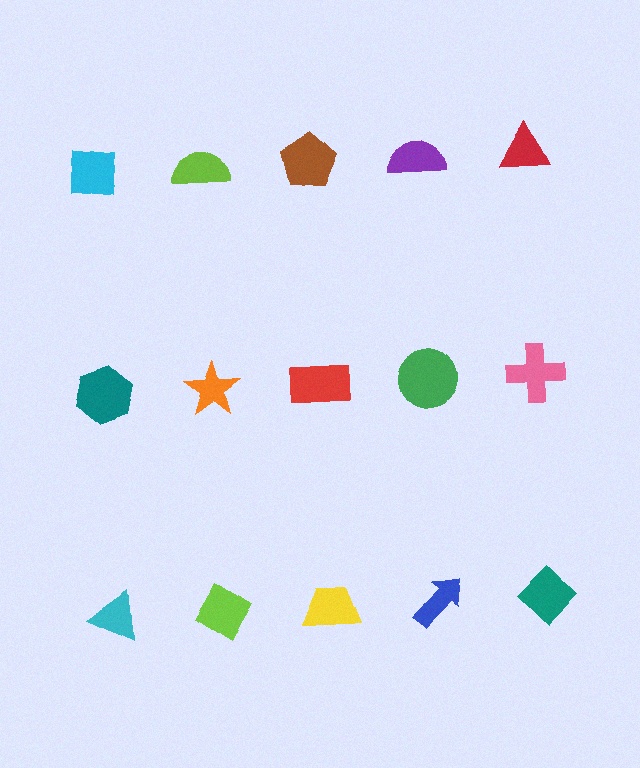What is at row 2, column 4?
A green circle.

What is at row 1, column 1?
A cyan square.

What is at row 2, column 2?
An orange star.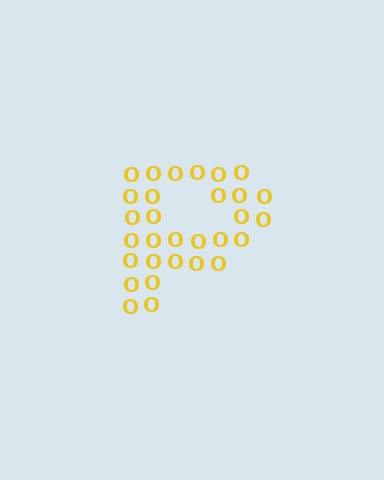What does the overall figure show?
The overall figure shows the letter P.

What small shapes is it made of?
It is made of small letter O's.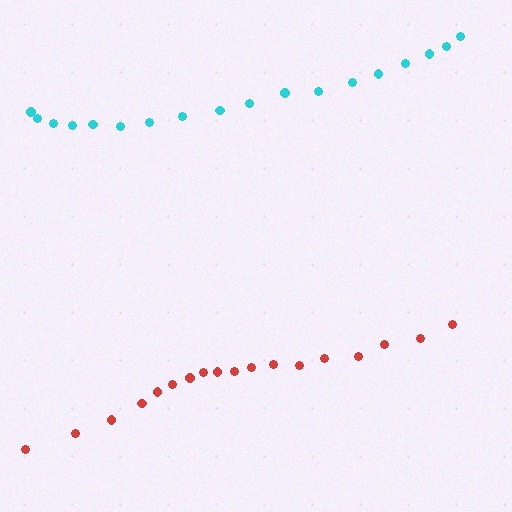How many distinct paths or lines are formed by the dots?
There are 2 distinct paths.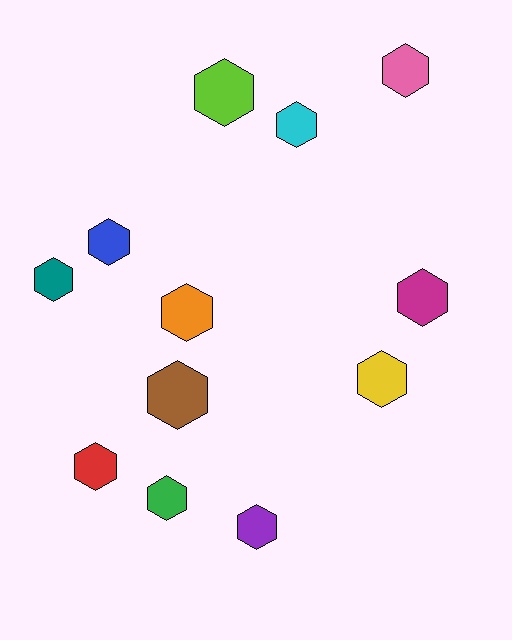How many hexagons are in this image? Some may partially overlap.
There are 12 hexagons.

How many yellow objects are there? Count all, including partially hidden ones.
There is 1 yellow object.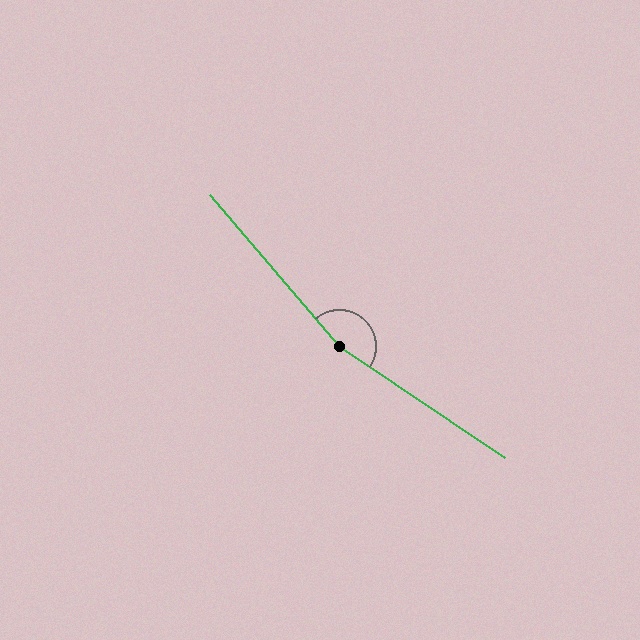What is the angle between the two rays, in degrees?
Approximately 164 degrees.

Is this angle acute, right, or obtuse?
It is obtuse.